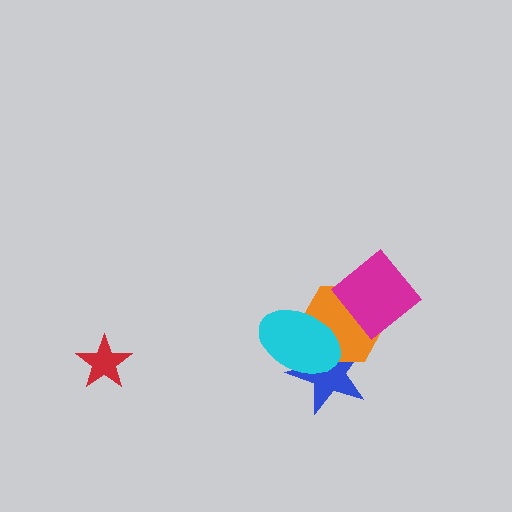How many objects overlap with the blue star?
2 objects overlap with the blue star.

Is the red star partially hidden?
No, no other shape covers it.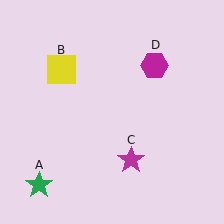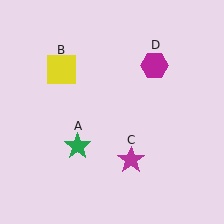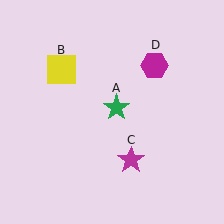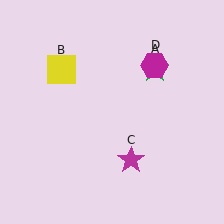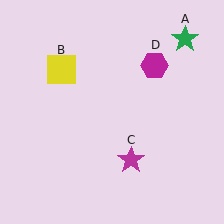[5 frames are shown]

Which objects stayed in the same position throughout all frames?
Yellow square (object B) and magenta star (object C) and magenta hexagon (object D) remained stationary.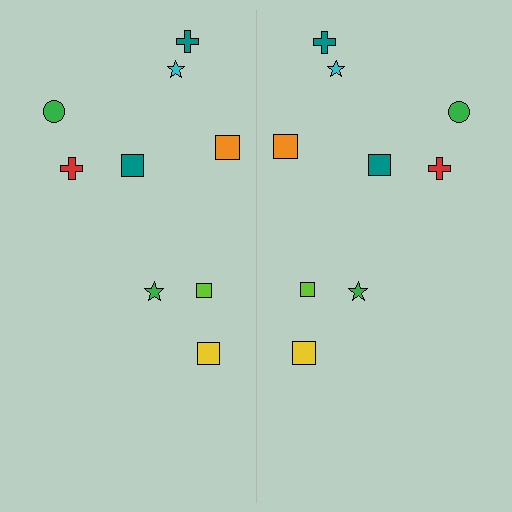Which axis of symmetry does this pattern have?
The pattern has a vertical axis of symmetry running through the center of the image.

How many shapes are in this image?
There are 18 shapes in this image.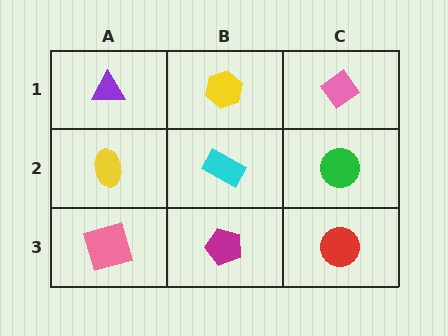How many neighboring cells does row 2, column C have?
3.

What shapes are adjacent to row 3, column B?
A cyan rectangle (row 2, column B), a pink square (row 3, column A), a red circle (row 3, column C).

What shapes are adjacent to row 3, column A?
A yellow ellipse (row 2, column A), a magenta pentagon (row 3, column B).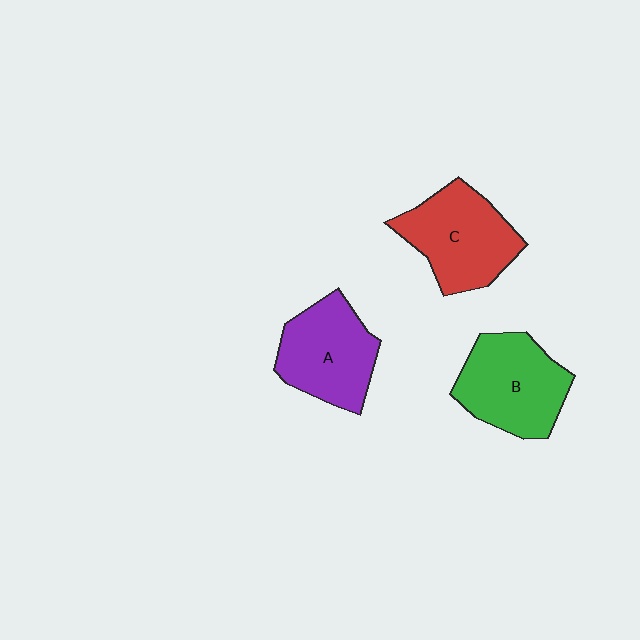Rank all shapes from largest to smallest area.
From largest to smallest: B (green), C (red), A (purple).